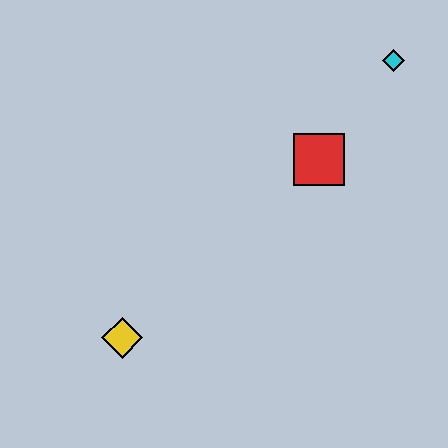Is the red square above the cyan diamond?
No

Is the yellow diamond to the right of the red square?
No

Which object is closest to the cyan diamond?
The red square is closest to the cyan diamond.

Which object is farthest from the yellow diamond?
The cyan diamond is farthest from the yellow diamond.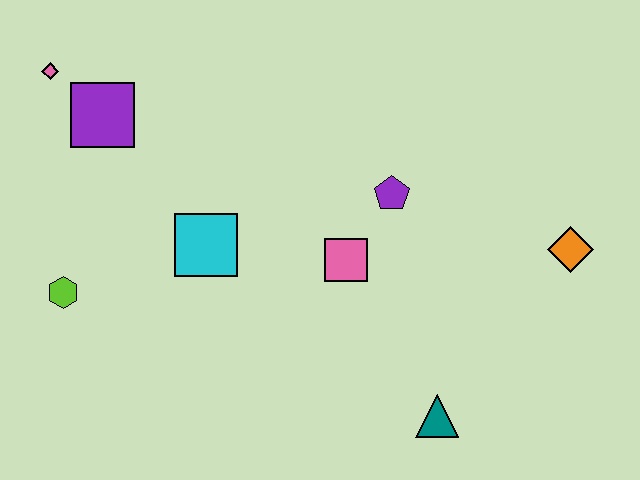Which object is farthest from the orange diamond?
The pink diamond is farthest from the orange diamond.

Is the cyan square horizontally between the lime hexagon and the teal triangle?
Yes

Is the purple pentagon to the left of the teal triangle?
Yes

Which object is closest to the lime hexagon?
The cyan square is closest to the lime hexagon.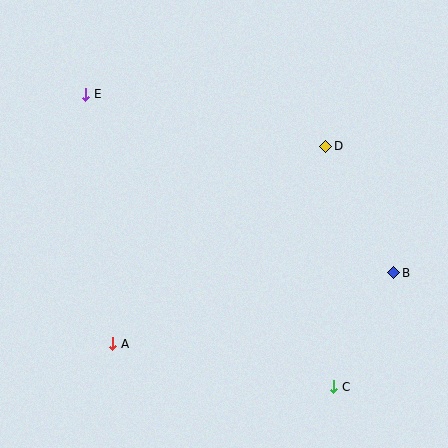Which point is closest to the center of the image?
Point D at (326, 146) is closest to the center.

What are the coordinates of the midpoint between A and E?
The midpoint between A and E is at (99, 219).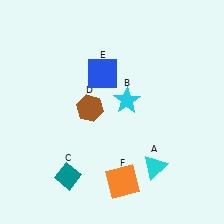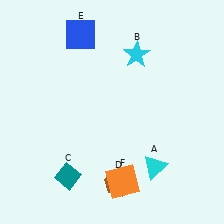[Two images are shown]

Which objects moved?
The objects that moved are: the cyan star (B), the brown hexagon (D), the blue square (E).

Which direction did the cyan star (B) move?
The cyan star (B) moved up.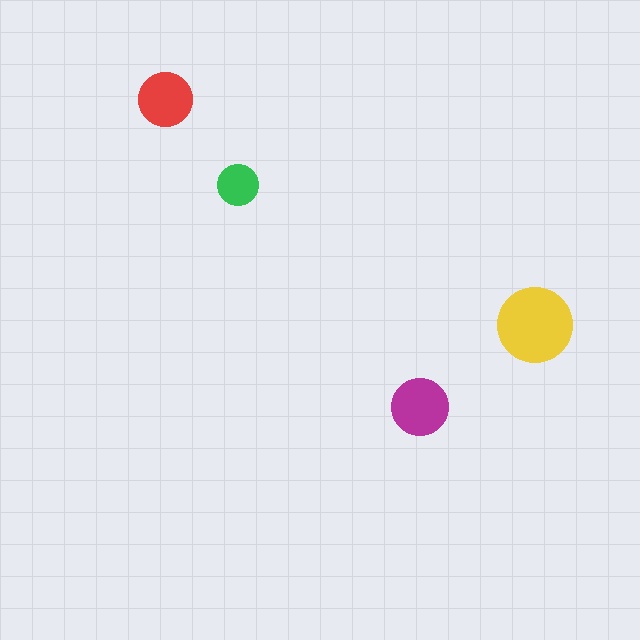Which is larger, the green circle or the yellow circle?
The yellow one.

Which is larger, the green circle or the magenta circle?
The magenta one.